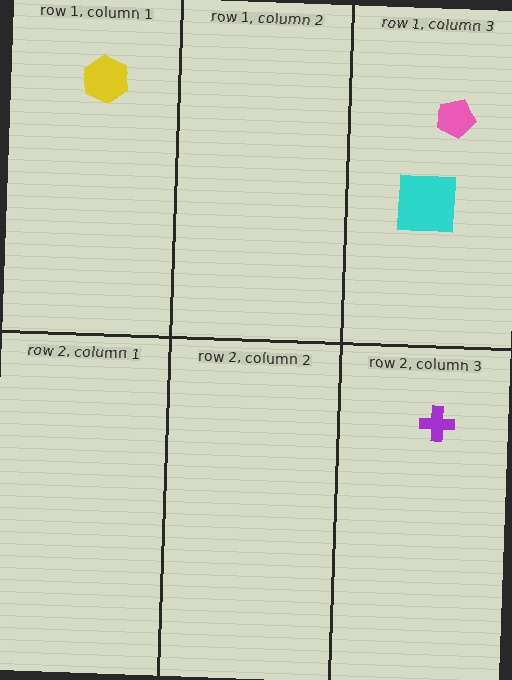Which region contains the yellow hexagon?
The row 1, column 1 region.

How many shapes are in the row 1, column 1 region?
1.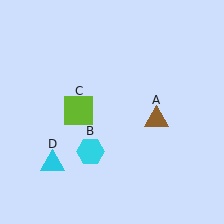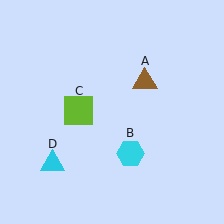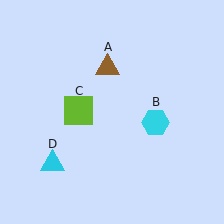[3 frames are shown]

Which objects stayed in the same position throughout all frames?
Lime square (object C) and cyan triangle (object D) remained stationary.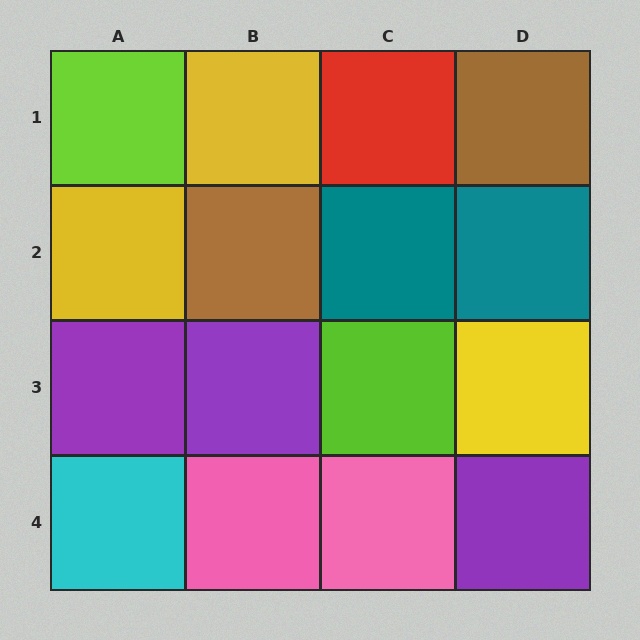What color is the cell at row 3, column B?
Purple.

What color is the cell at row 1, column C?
Red.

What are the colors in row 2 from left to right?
Yellow, brown, teal, teal.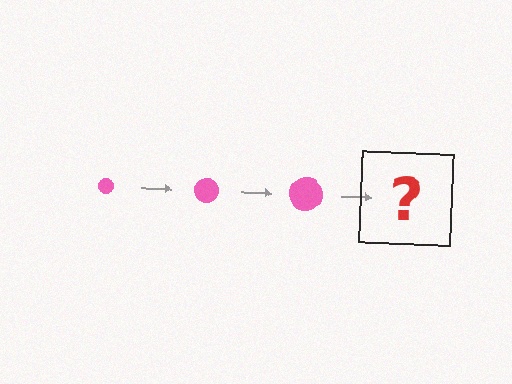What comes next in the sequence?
The next element should be a pink circle, larger than the previous one.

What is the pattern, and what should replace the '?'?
The pattern is that the circle gets progressively larger each step. The '?' should be a pink circle, larger than the previous one.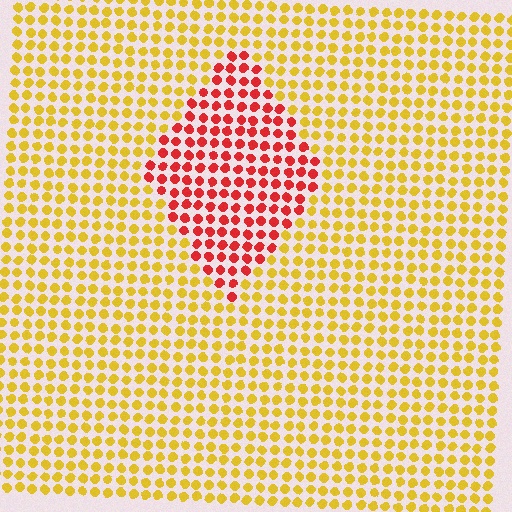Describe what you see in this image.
The image is filled with small yellow elements in a uniform arrangement. A diamond-shaped region is visible where the elements are tinted to a slightly different hue, forming a subtle color boundary.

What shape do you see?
I see a diamond.